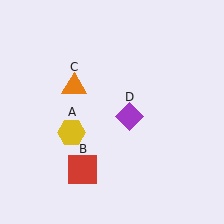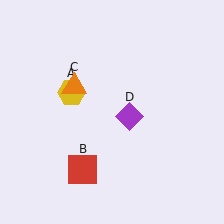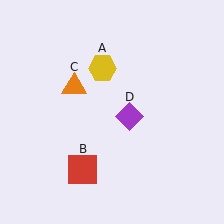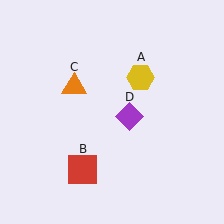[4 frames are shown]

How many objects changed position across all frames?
1 object changed position: yellow hexagon (object A).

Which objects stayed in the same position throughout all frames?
Red square (object B) and orange triangle (object C) and purple diamond (object D) remained stationary.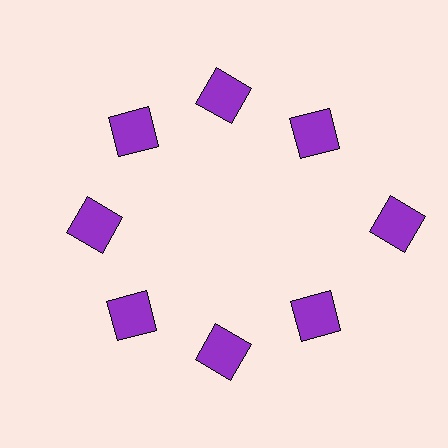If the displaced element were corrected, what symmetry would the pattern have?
It would have 8-fold rotational symmetry — the pattern would map onto itself every 45 degrees.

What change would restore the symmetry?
The symmetry would be restored by moving it inward, back onto the ring so that all 8 squares sit at equal angles and equal distance from the center.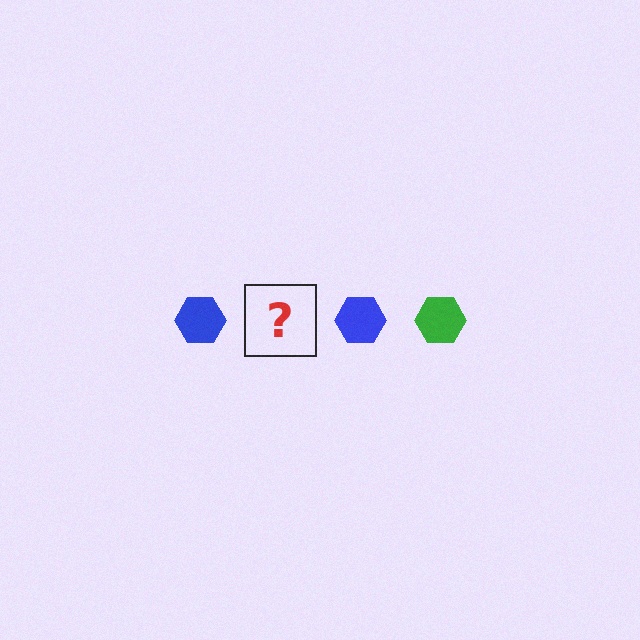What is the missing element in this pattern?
The missing element is a green hexagon.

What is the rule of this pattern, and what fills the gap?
The rule is that the pattern cycles through blue, green hexagons. The gap should be filled with a green hexagon.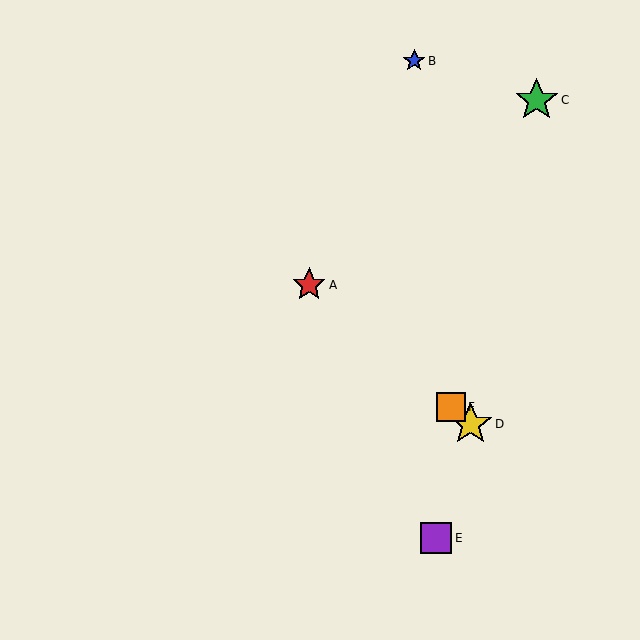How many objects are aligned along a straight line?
3 objects (A, D, F) are aligned along a straight line.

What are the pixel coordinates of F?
Object F is at (451, 407).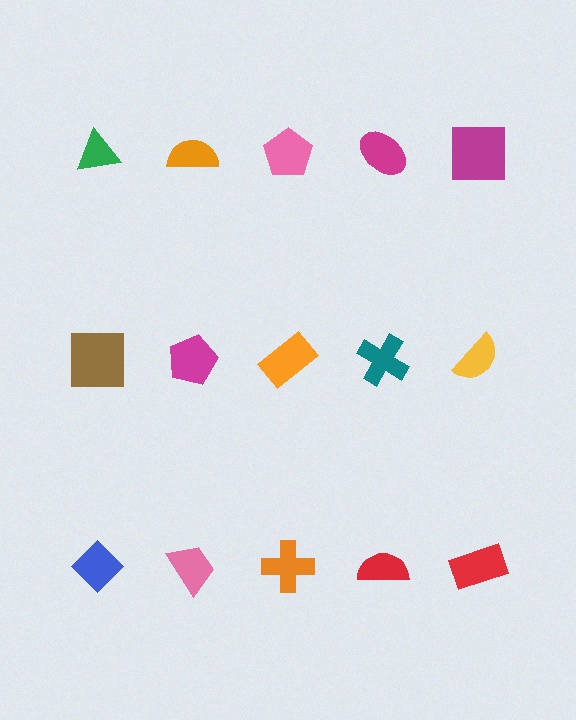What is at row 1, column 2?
An orange semicircle.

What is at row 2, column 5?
A yellow semicircle.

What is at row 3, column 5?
A red rectangle.